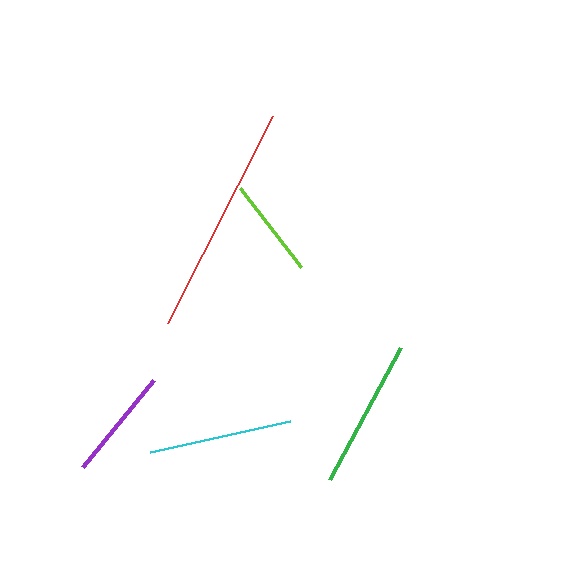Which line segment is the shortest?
The lime line is the shortest at approximately 100 pixels.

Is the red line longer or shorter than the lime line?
The red line is longer than the lime line.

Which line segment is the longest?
The red line is the longest at approximately 232 pixels.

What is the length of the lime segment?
The lime segment is approximately 100 pixels long.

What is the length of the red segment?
The red segment is approximately 232 pixels long.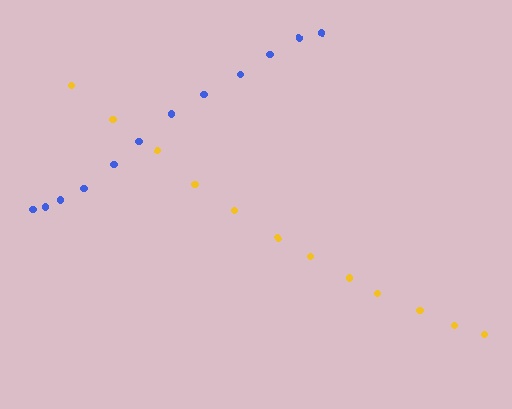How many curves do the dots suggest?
There are 2 distinct paths.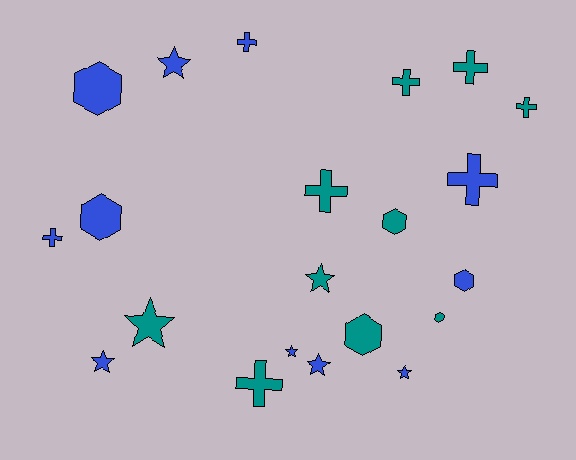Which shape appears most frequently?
Cross, with 8 objects.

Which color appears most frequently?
Blue, with 11 objects.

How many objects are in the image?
There are 21 objects.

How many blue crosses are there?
There are 3 blue crosses.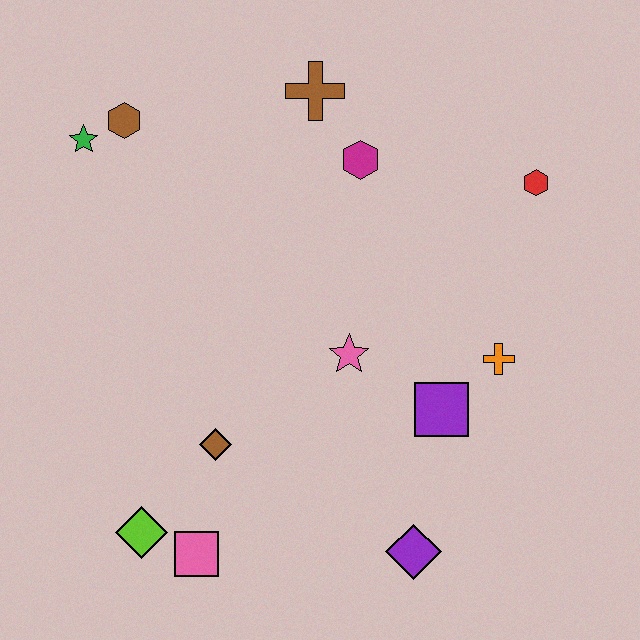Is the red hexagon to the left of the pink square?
No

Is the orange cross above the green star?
No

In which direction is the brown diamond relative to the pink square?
The brown diamond is above the pink square.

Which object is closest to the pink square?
The lime diamond is closest to the pink square.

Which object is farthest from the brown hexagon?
The purple diamond is farthest from the brown hexagon.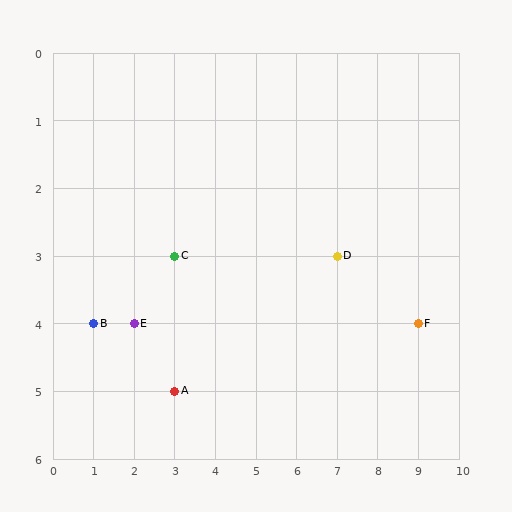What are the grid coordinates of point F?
Point F is at grid coordinates (9, 4).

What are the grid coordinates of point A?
Point A is at grid coordinates (3, 5).